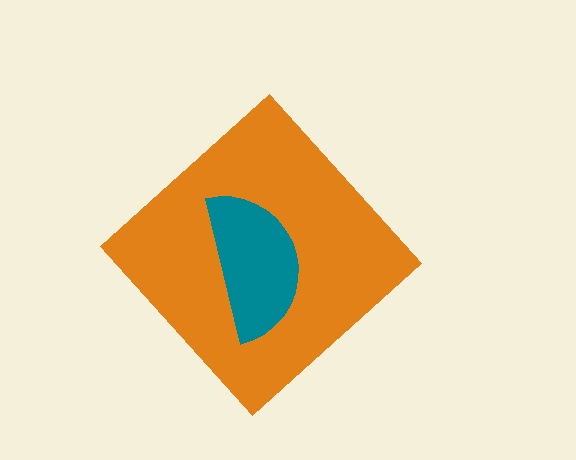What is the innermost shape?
The teal semicircle.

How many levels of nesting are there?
2.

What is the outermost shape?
The orange diamond.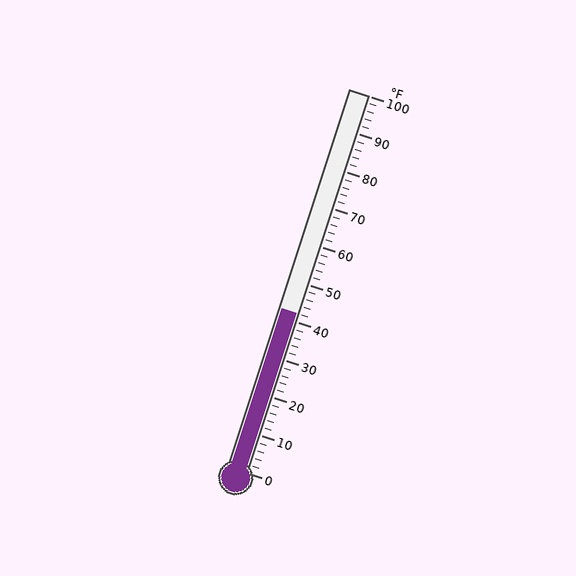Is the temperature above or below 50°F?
The temperature is below 50°F.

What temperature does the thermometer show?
The thermometer shows approximately 42°F.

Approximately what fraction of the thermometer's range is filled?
The thermometer is filled to approximately 40% of its range.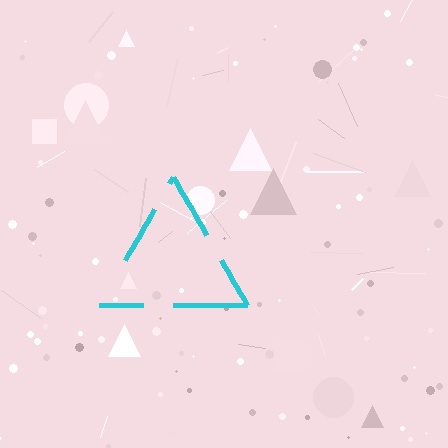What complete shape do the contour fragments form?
The contour fragments form a triangle.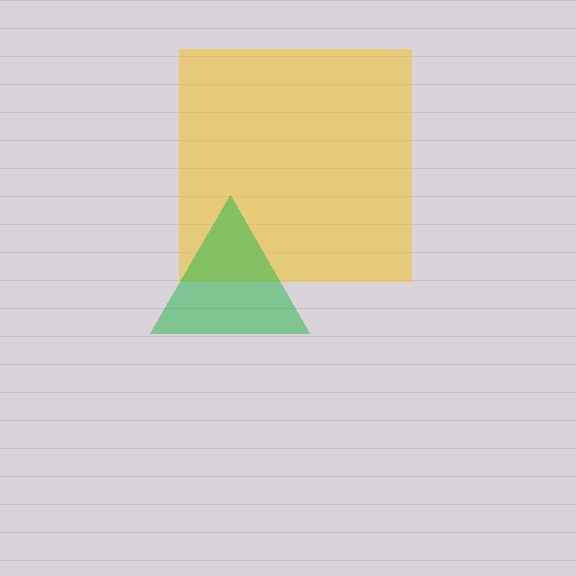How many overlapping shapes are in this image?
There are 2 overlapping shapes in the image.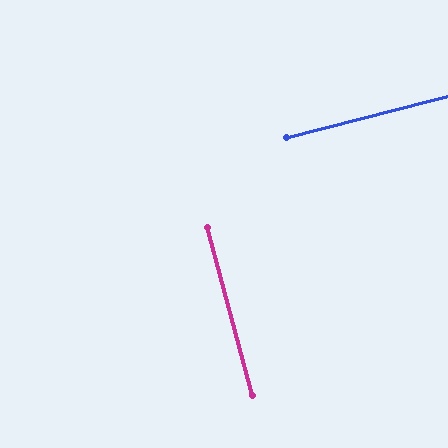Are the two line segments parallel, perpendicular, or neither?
Perpendicular — they meet at approximately 89°.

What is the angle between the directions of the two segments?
Approximately 89 degrees.